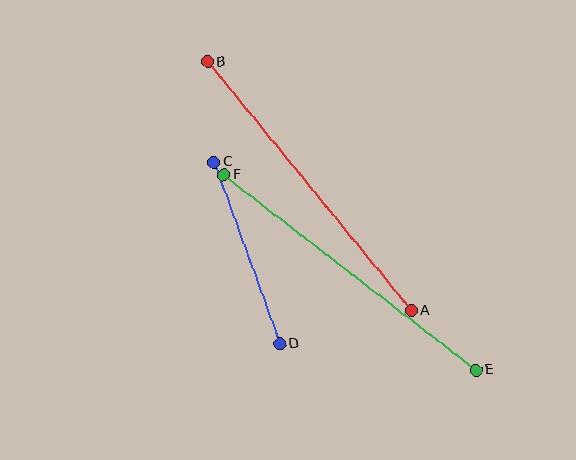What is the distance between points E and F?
The distance is approximately 319 pixels.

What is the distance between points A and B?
The distance is approximately 322 pixels.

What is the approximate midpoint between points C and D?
The midpoint is at approximately (247, 253) pixels.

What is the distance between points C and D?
The distance is approximately 193 pixels.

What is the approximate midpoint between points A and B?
The midpoint is at approximately (310, 186) pixels.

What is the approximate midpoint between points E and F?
The midpoint is at approximately (350, 272) pixels.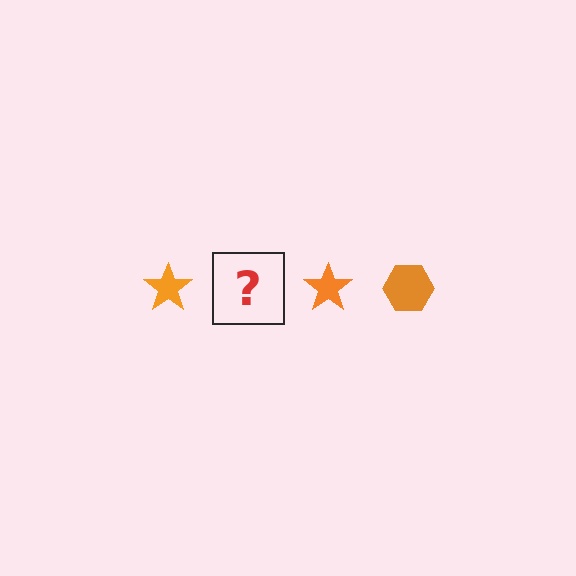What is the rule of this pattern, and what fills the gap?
The rule is that the pattern cycles through star, hexagon shapes in orange. The gap should be filled with an orange hexagon.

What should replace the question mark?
The question mark should be replaced with an orange hexagon.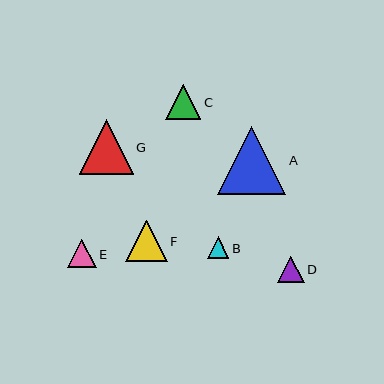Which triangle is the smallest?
Triangle B is the smallest with a size of approximately 22 pixels.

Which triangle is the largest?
Triangle A is the largest with a size of approximately 68 pixels.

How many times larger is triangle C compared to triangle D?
Triangle C is approximately 1.3 times the size of triangle D.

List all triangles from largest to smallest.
From largest to smallest: A, G, F, C, E, D, B.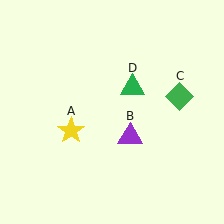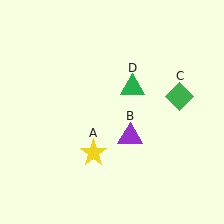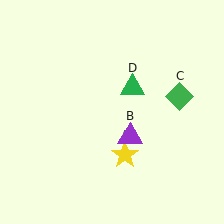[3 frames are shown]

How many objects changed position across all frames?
1 object changed position: yellow star (object A).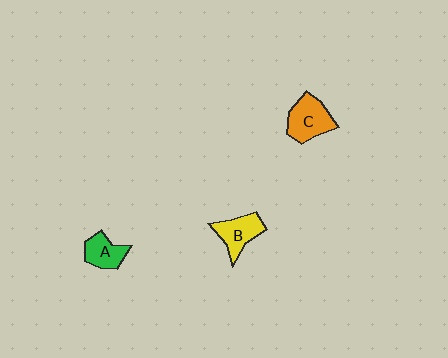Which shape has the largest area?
Shape C (orange).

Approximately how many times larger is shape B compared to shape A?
Approximately 1.2 times.